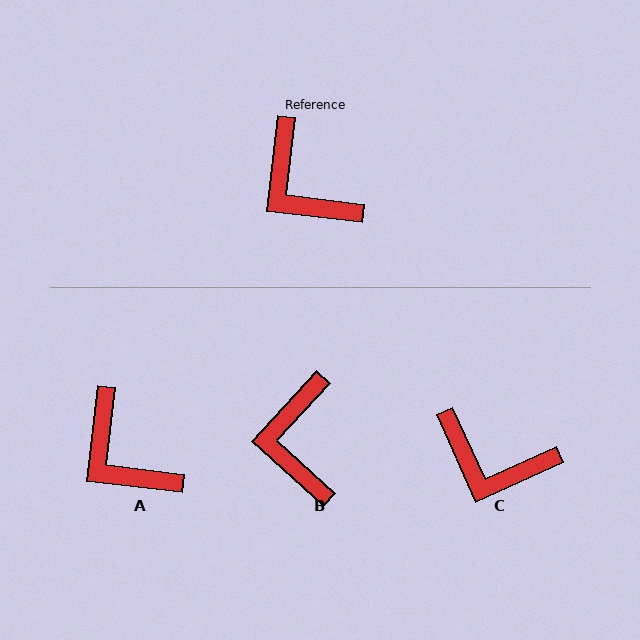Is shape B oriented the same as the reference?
No, it is off by about 36 degrees.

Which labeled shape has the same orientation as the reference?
A.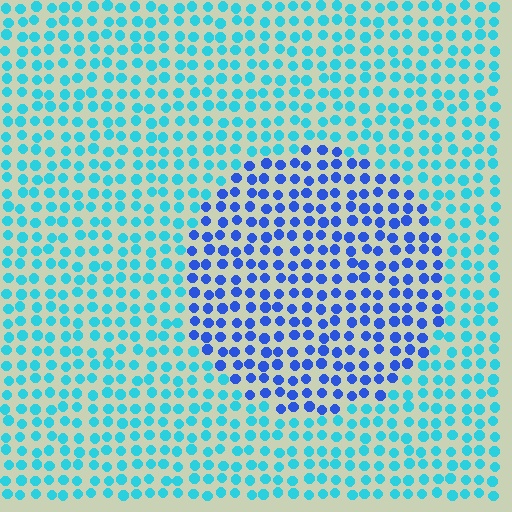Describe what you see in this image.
The image is filled with small cyan elements in a uniform arrangement. A circle-shaped region is visible where the elements are tinted to a slightly different hue, forming a subtle color boundary.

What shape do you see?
I see a circle.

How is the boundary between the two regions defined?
The boundary is defined purely by a slight shift in hue (about 42 degrees). Spacing, size, and orientation are identical on both sides.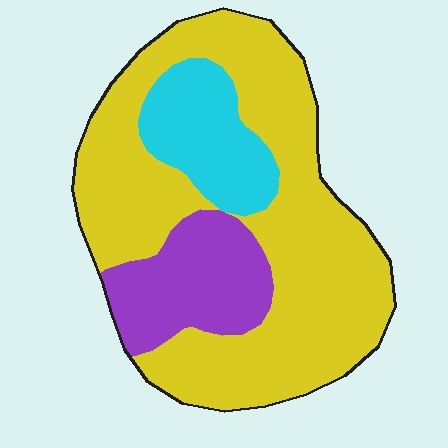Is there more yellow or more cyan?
Yellow.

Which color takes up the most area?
Yellow, at roughly 65%.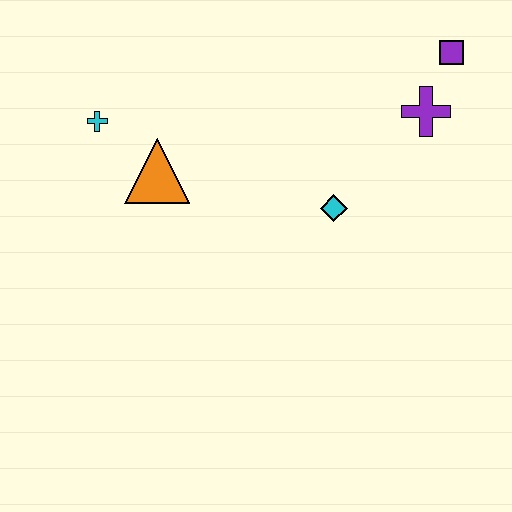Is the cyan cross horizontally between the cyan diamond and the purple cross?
No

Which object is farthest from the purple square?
The cyan cross is farthest from the purple square.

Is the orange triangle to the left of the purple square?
Yes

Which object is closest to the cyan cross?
The orange triangle is closest to the cyan cross.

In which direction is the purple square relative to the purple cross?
The purple square is above the purple cross.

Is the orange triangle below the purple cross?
Yes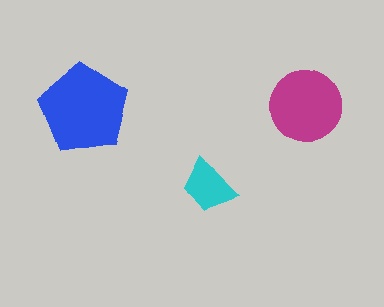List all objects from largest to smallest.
The blue pentagon, the magenta circle, the cyan trapezoid.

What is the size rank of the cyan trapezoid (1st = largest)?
3rd.